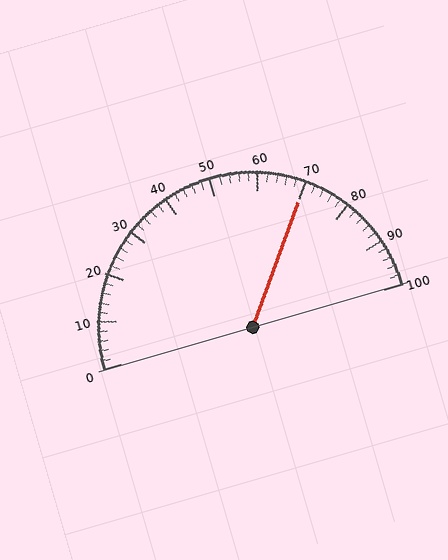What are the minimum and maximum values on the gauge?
The gauge ranges from 0 to 100.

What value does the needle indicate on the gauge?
The needle indicates approximately 70.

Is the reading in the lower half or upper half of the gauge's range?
The reading is in the upper half of the range (0 to 100).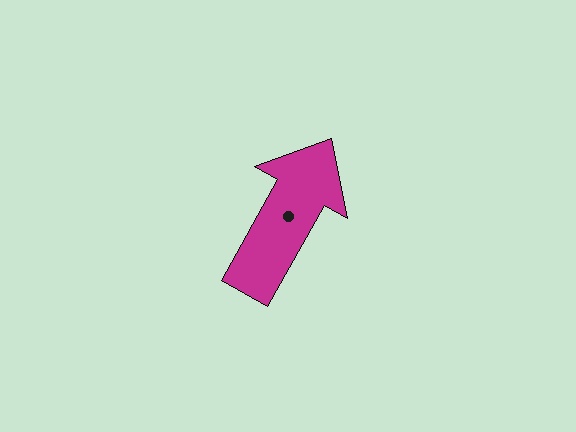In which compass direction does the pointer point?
Northeast.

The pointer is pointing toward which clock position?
Roughly 1 o'clock.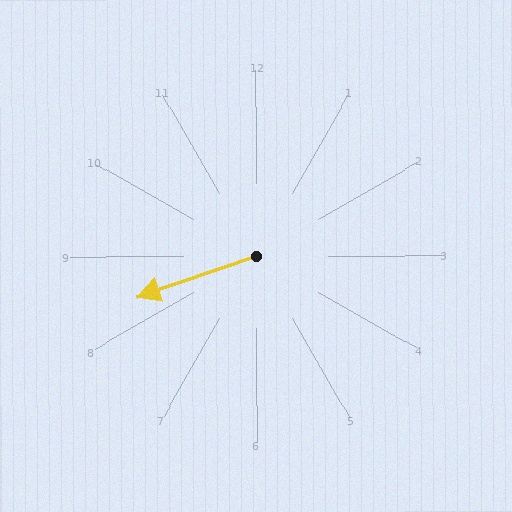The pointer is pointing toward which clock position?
Roughly 8 o'clock.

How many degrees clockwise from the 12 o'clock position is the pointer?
Approximately 251 degrees.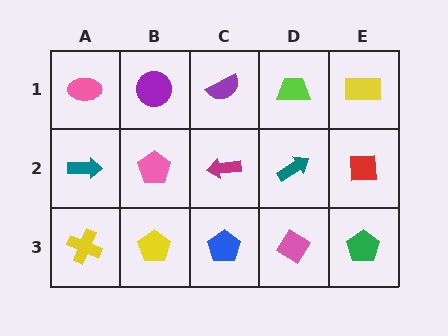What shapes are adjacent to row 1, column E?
A red square (row 2, column E), a lime trapezoid (row 1, column D).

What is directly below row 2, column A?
A yellow cross.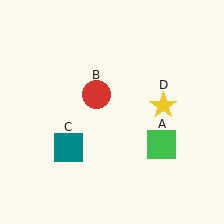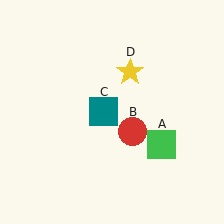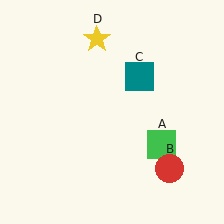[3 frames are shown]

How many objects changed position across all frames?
3 objects changed position: red circle (object B), teal square (object C), yellow star (object D).